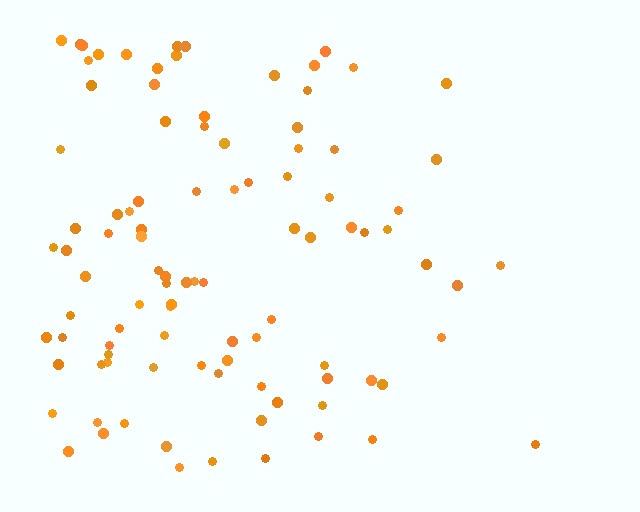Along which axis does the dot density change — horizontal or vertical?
Horizontal.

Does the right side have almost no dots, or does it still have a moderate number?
Still a moderate number, just noticeably fewer than the left.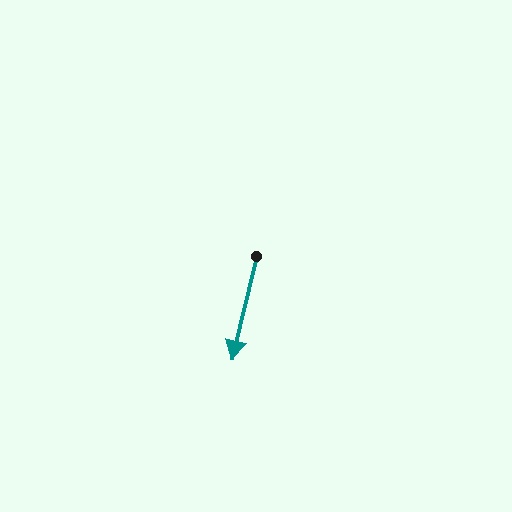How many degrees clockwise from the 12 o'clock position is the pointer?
Approximately 193 degrees.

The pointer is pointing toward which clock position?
Roughly 6 o'clock.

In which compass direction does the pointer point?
South.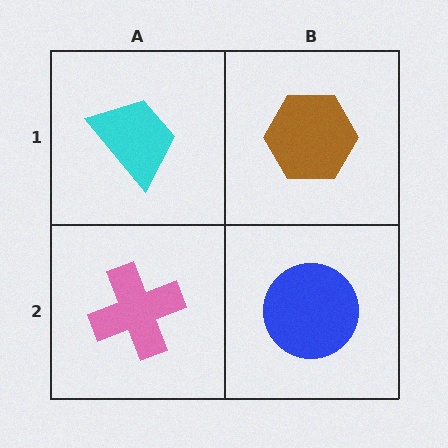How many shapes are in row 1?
2 shapes.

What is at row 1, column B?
A brown hexagon.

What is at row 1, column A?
A cyan trapezoid.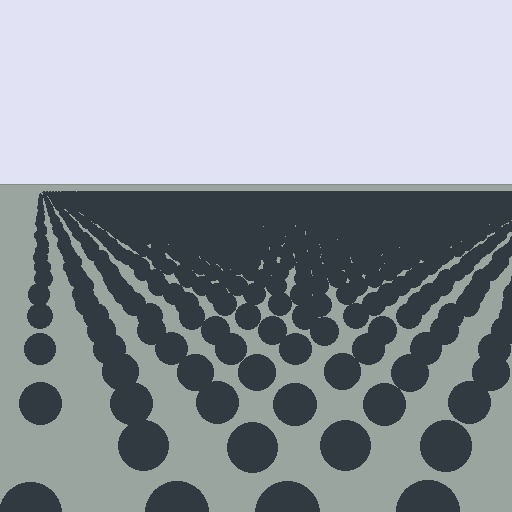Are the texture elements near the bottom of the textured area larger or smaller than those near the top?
Larger. Near the bottom, elements are closer to the viewer and appear at a bigger on-screen size.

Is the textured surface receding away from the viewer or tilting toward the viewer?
The surface is receding away from the viewer. Texture elements get smaller and denser toward the top.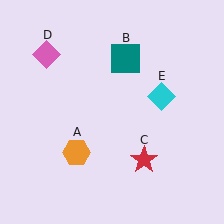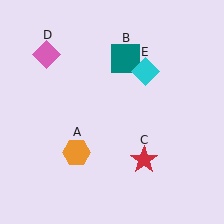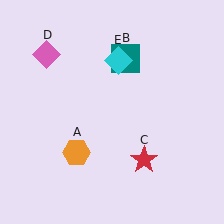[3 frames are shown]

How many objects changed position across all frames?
1 object changed position: cyan diamond (object E).